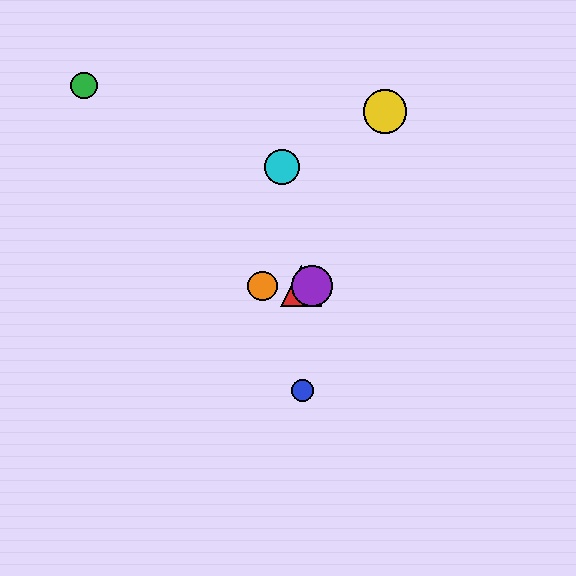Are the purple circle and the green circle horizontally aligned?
No, the purple circle is at y≈286 and the green circle is at y≈86.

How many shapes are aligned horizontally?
3 shapes (the red triangle, the purple circle, the orange circle) are aligned horizontally.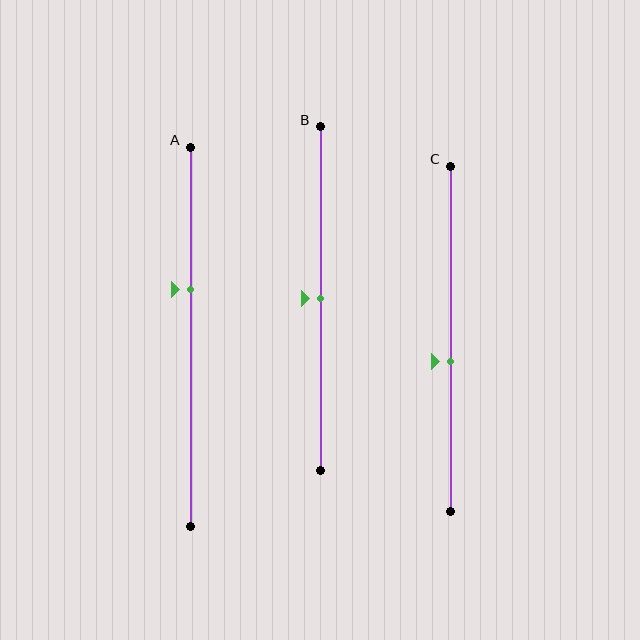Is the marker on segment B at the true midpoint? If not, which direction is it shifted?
Yes, the marker on segment B is at the true midpoint.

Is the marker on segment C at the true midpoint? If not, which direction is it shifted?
No, the marker on segment C is shifted downward by about 6% of the segment length.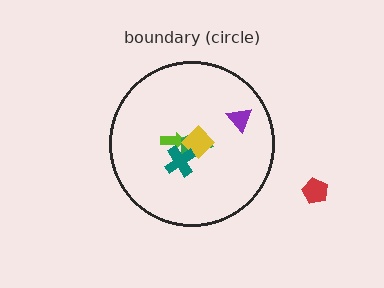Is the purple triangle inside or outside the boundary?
Inside.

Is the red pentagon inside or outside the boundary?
Outside.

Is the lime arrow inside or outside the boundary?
Inside.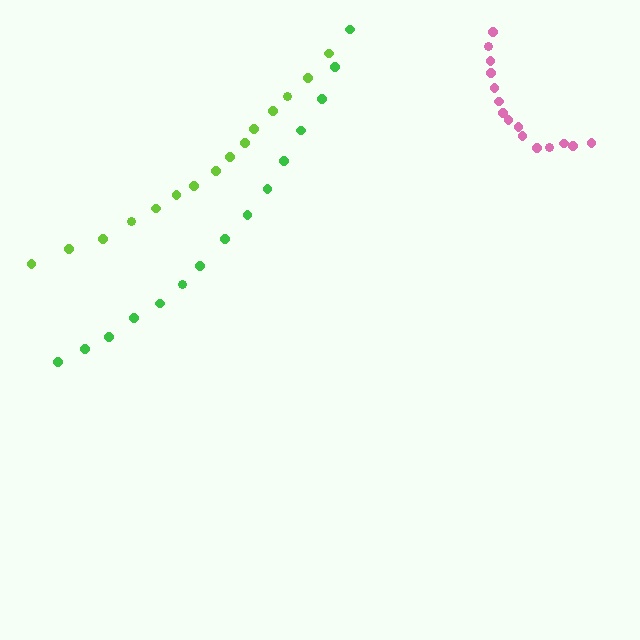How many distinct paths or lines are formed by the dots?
There are 3 distinct paths.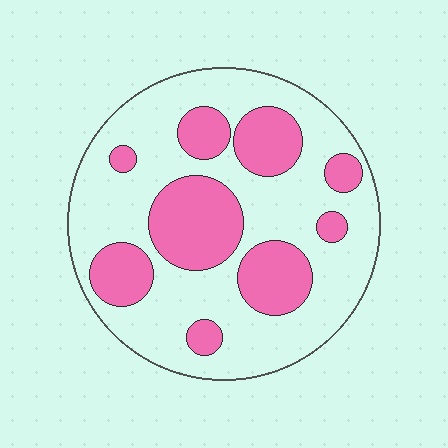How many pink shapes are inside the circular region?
9.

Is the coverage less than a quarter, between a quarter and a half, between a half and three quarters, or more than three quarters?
Between a quarter and a half.